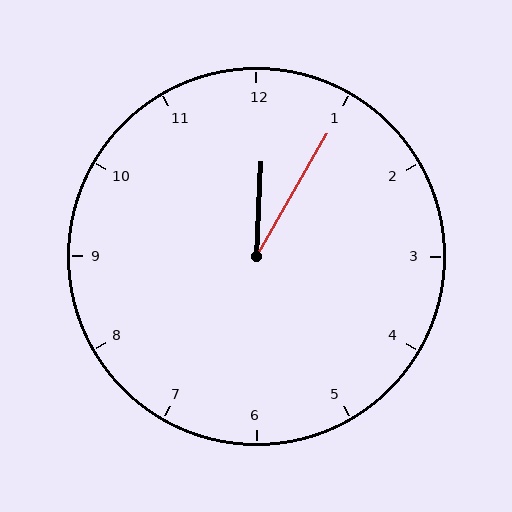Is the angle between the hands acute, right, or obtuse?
It is acute.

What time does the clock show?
12:05.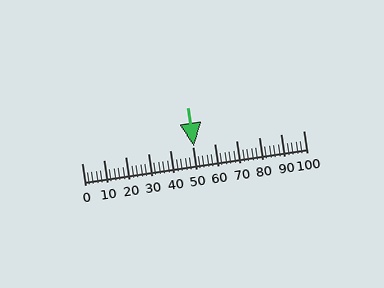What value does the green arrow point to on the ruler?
The green arrow points to approximately 51.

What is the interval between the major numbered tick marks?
The major tick marks are spaced 10 units apart.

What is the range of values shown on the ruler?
The ruler shows values from 0 to 100.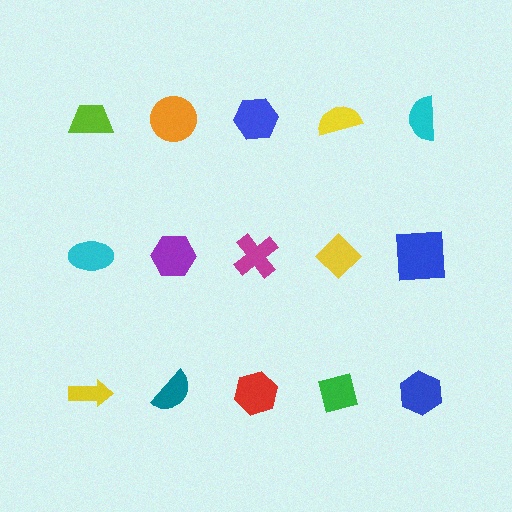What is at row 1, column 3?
A blue hexagon.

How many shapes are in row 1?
5 shapes.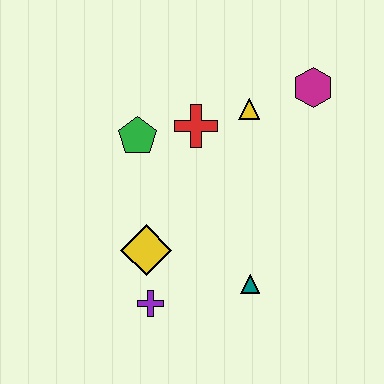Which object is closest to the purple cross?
The yellow diamond is closest to the purple cross.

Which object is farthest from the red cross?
The purple cross is farthest from the red cross.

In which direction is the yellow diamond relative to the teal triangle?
The yellow diamond is to the left of the teal triangle.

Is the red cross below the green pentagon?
No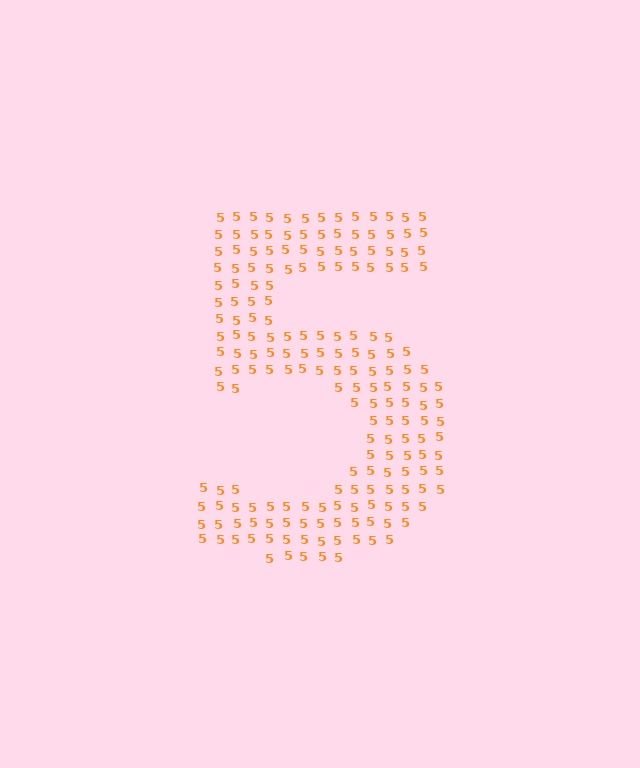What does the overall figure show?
The overall figure shows the digit 5.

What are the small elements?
The small elements are digit 5's.